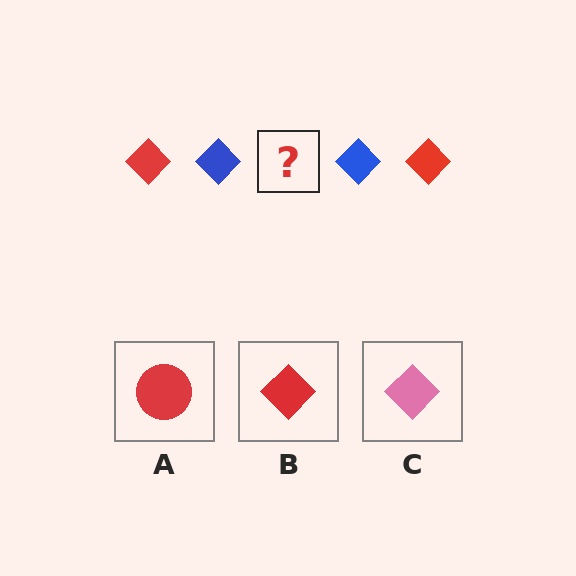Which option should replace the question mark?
Option B.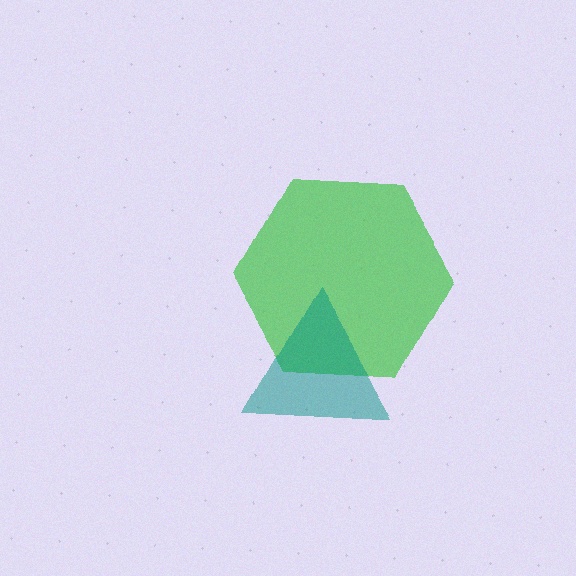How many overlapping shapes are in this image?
There are 2 overlapping shapes in the image.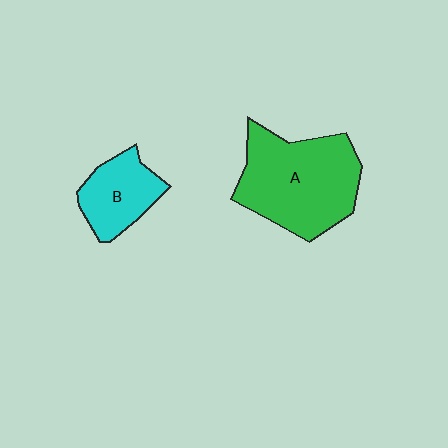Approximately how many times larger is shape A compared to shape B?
Approximately 2.0 times.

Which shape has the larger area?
Shape A (green).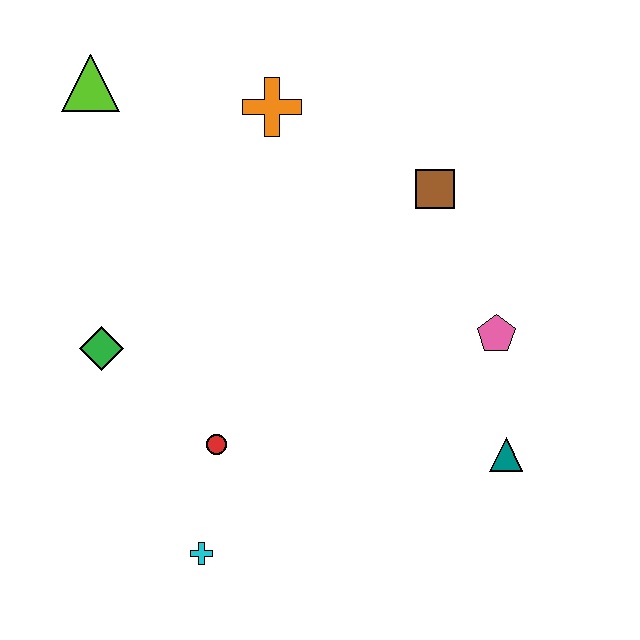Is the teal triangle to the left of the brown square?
No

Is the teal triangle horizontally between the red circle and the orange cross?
No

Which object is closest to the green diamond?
The red circle is closest to the green diamond.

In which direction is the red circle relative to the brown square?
The red circle is below the brown square.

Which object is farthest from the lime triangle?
The teal triangle is farthest from the lime triangle.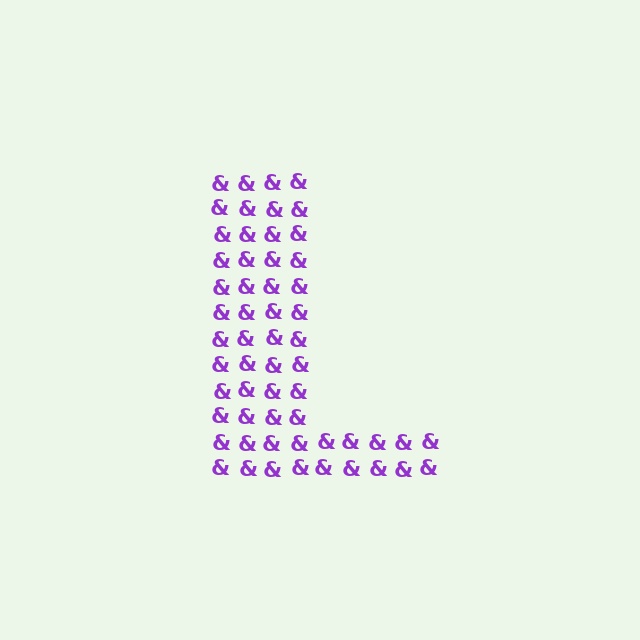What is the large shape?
The large shape is the letter L.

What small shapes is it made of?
It is made of small ampersands.